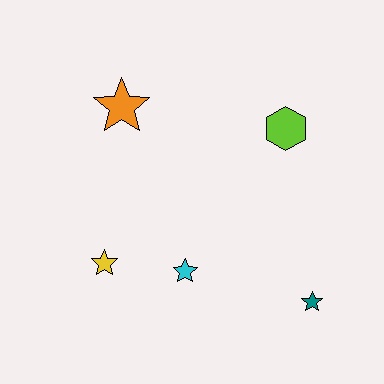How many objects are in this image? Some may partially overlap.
There are 5 objects.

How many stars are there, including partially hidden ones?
There are 4 stars.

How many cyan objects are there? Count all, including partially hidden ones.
There is 1 cyan object.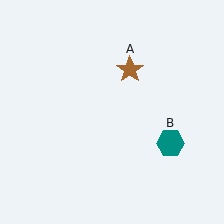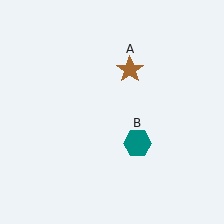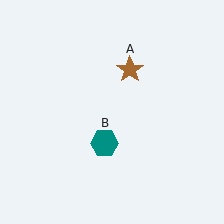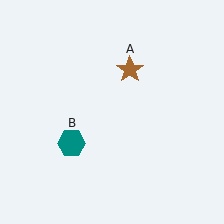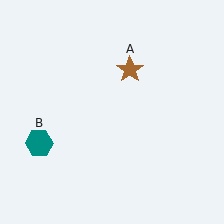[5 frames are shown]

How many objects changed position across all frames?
1 object changed position: teal hexagon (object B).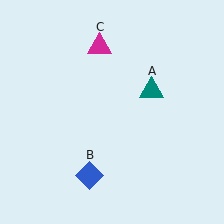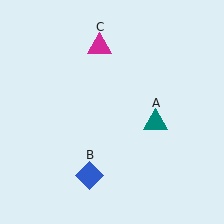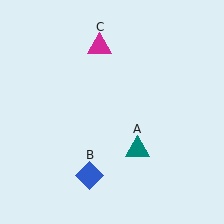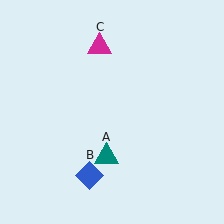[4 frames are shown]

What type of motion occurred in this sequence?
The teal triangle (object A) rotated clockwise around the center of the scene.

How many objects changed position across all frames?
1 object changed position: teal triangle (object A).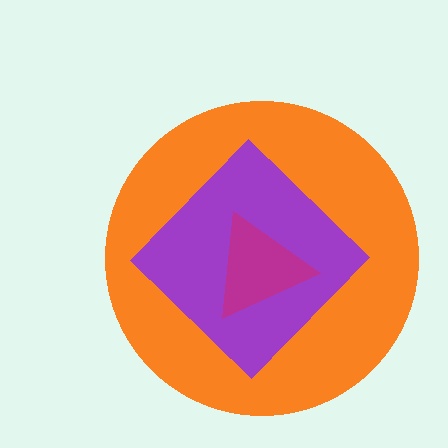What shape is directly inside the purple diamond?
The magenta triangle.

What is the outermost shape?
The orange circle.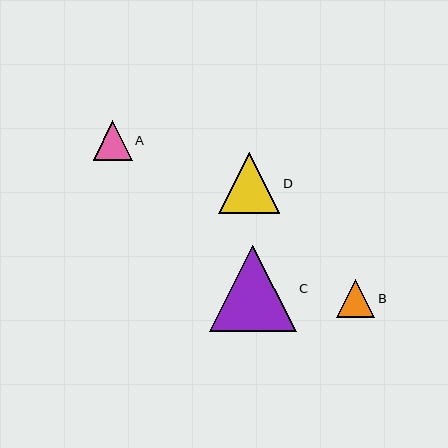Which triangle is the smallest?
Triangle B is the smallest with a size of approximately 38 pixels.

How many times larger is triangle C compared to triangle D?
Triangle C is approximately 1.4 times the size of triangle D.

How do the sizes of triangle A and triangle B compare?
Triangle A and triangle B are approximately the same size.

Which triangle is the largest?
Triangle C is the largest with a size of approximately 86 pixels.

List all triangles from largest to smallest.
From largest to smallest: C, D, A, B.